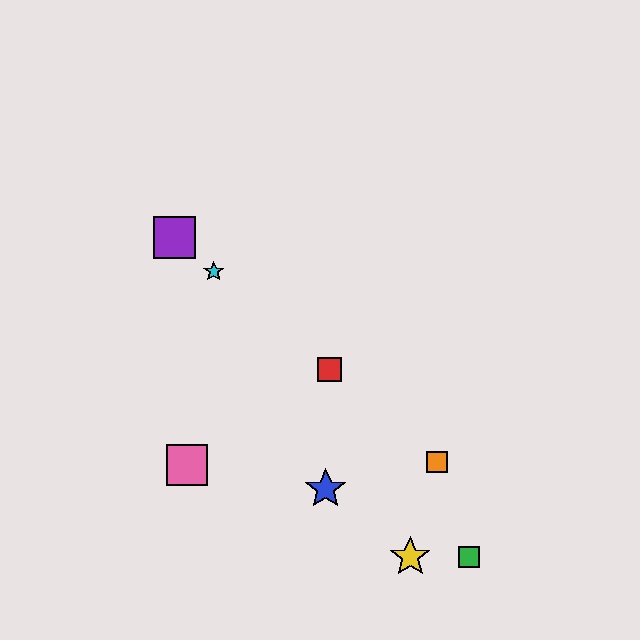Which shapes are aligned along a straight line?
The red square, the purple square, the orange square, the cyan star are aligned along a straight line.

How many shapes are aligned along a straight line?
4 shapes (the red square, the purple square, the orange square, the cyan star) are aligned along a straight line.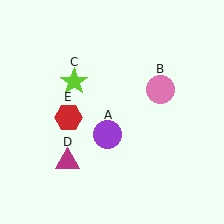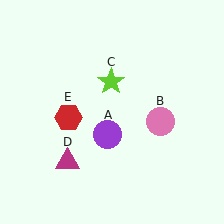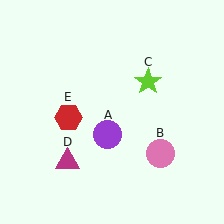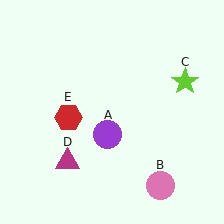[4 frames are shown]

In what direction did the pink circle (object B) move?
The pink circle (object B) moved down.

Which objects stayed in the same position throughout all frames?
Purple circle (object A) and magenta triangle (object D) and red hexagon (object E) remained stationary.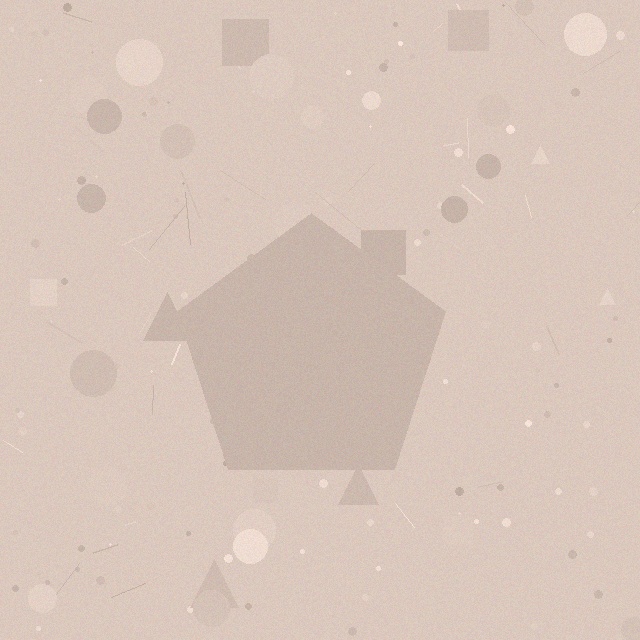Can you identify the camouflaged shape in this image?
The camouflaged shape is a pentagon.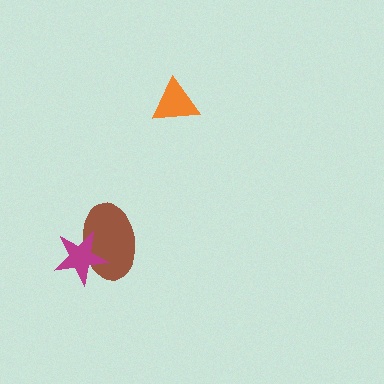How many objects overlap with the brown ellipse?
1 object overlaps with the brown ellipse.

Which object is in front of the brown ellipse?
The magenta star is in front of the brown ellipse.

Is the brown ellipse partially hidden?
Yes, it is partially covered by another shape.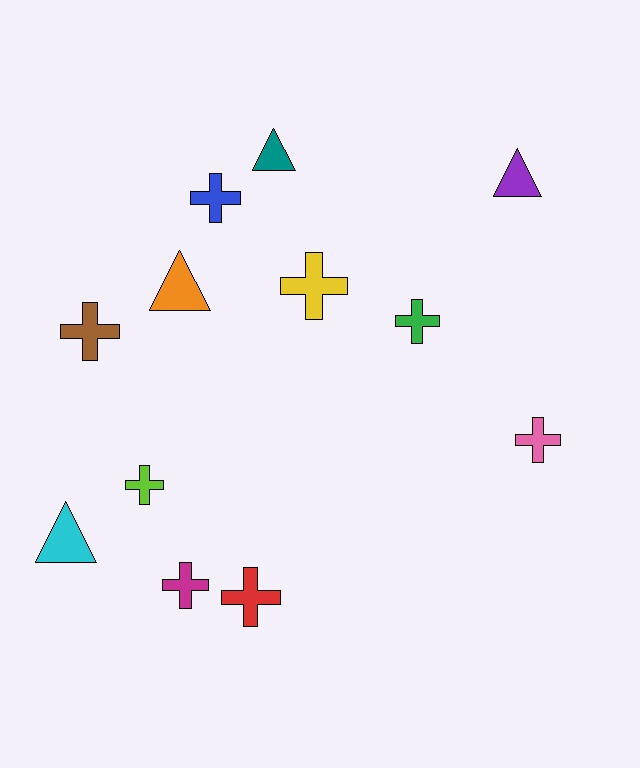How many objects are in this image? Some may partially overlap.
There are 12 objects.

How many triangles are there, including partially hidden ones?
There are 4 triangles.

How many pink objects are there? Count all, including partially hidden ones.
There is 1 pink object.